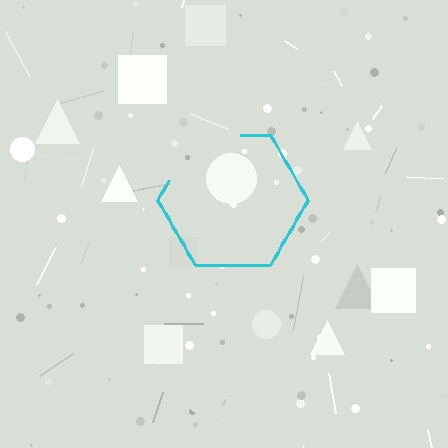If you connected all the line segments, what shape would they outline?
They would outline a hexagon.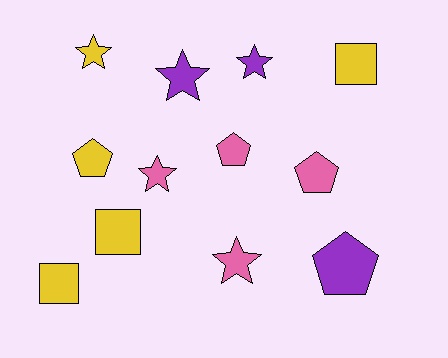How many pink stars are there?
There are 2 pink stars.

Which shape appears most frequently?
Star, with 5 objects.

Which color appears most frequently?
Yellow, with 5 objects.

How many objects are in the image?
There are 12 objects.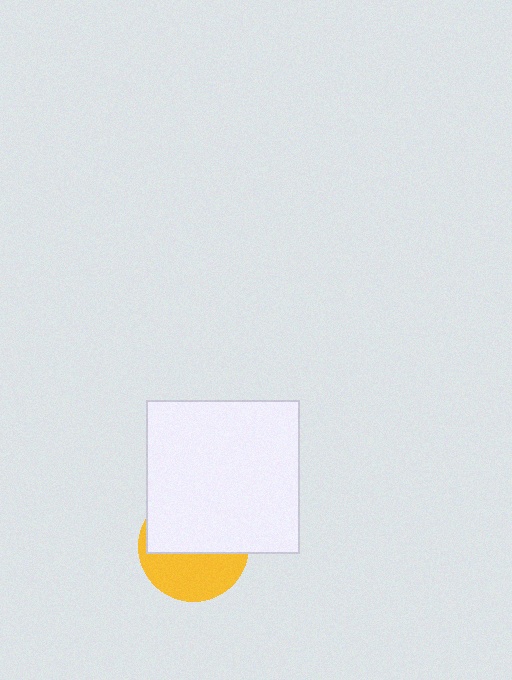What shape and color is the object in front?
The object in front is a white square.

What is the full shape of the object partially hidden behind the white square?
The partially hidden object is a yellow circle.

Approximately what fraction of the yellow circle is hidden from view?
Roughly 56% of the yellow circle is hidden behind the white square.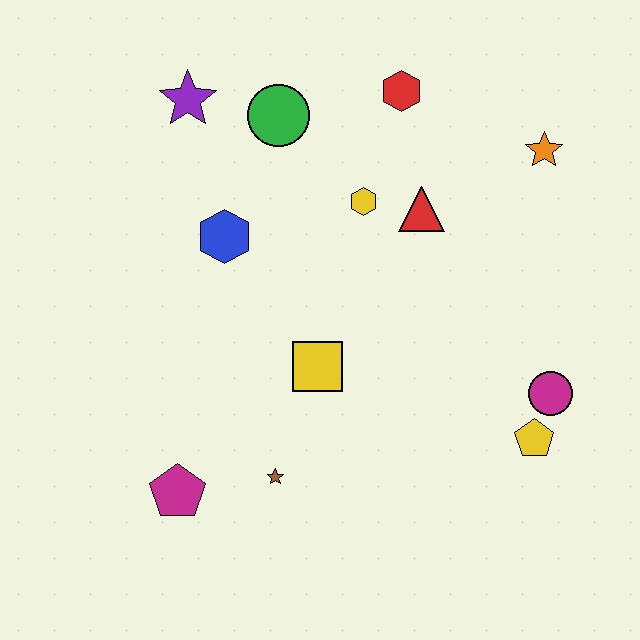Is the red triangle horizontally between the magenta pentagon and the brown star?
No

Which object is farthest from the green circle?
The yellow pentagon is farthest from the green circle.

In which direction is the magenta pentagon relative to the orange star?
The magenta pentagon is to the left of the orange star.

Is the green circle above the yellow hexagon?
Yes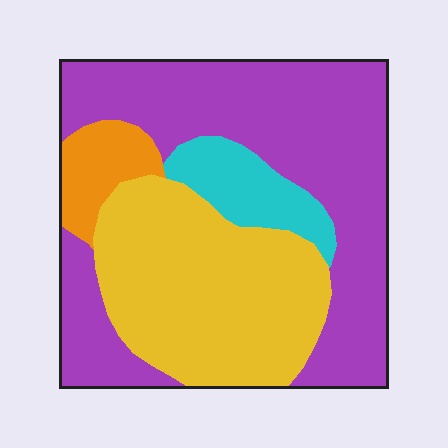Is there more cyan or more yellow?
Yellow.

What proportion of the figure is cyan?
Cyan covers around 10% of the figure.